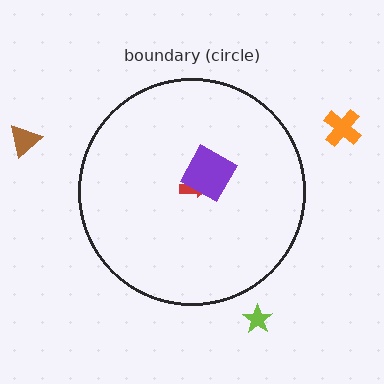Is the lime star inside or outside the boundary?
Outside.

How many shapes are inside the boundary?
2 inside, 3 outside.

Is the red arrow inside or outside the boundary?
Inside.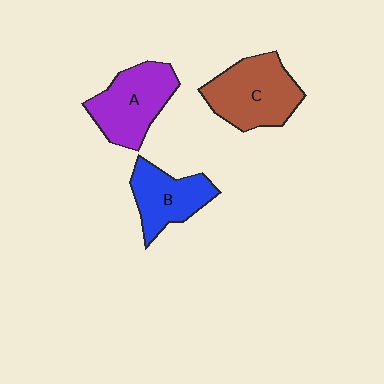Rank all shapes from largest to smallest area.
From largest to smallest: C (brown), A (purple), B (blue).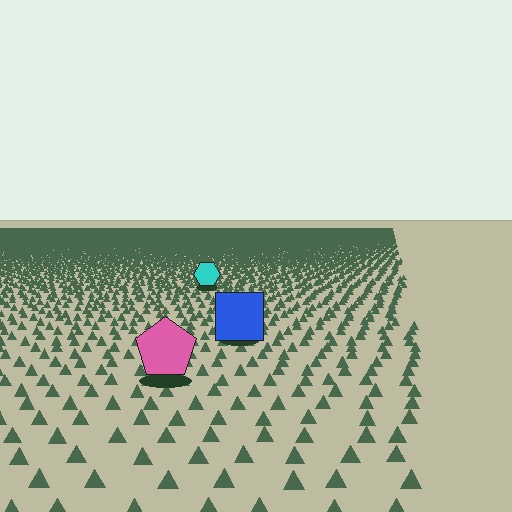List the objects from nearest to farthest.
From nearest to farthest: the pink pentagon, the blue square, the cyan hexagon.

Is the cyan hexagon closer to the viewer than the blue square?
No. The blue square is closer — you can tell from the texture gradient: the ground texture is coarser near it.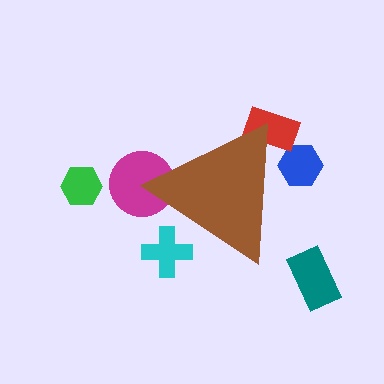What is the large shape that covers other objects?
A brown triangle.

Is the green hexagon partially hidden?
No, the green hexagon is fully visible.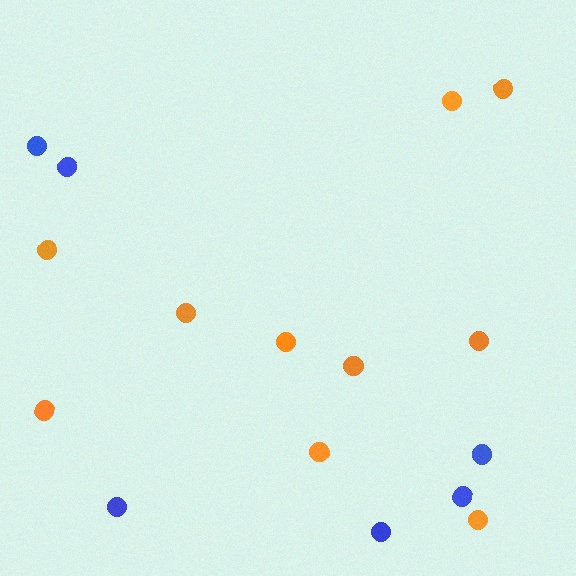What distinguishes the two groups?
There are 2 groups: one group of orange circles (10) and one group of blue circles (6).